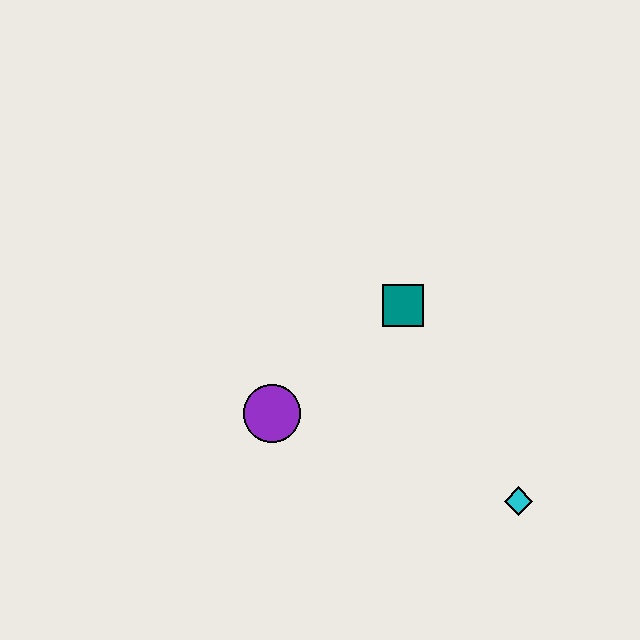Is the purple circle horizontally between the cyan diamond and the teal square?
No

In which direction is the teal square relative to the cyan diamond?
The teal square is above the cyan diamond.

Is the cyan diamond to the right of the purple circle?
Yes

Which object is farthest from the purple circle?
The cyan diamond is farthest from the purple circle.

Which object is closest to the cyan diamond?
The teal square is closest to the cyan diamond.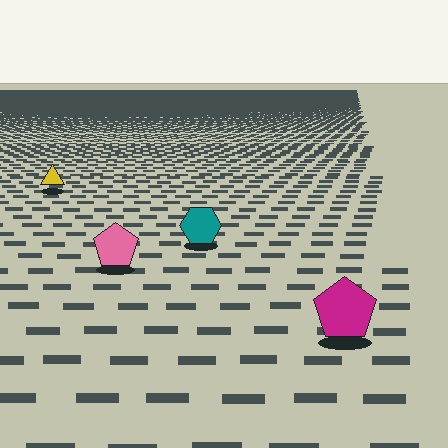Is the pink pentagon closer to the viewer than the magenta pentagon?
No. The magenta pentagon is closer — you can tell from the texture gradient: the ground texture is coarser near it.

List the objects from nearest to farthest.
From nearest to farthest: the magenta pentagon, the pink pentagon, the teal hexagon, the yellow triangle.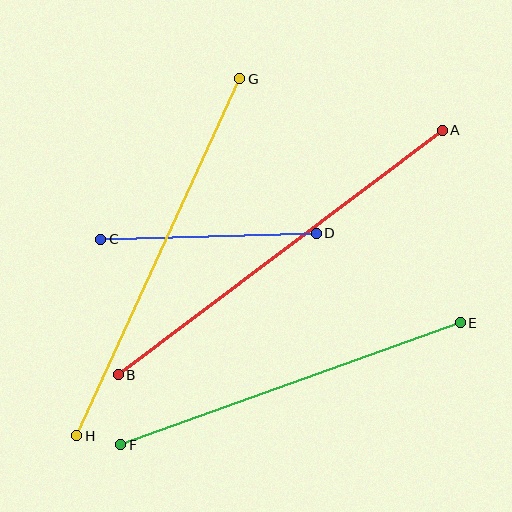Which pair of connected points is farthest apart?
Points A and B are farthest apart.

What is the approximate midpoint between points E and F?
The midpoint is at approximately (290, 384) pixels.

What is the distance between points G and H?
The distance is approximately 393 pixels.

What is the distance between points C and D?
The distance is approximately 216 pixels.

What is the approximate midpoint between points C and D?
The midpoint is at approximately (209, 236) pixels.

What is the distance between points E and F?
The distance is approximately 361 pixels.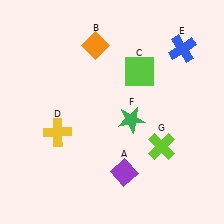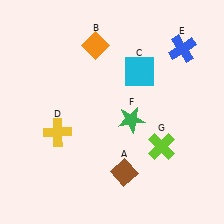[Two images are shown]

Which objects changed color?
A changed from purple to brown. C changed from lime to cyan.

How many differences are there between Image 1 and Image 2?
There are 2 differences between the two images.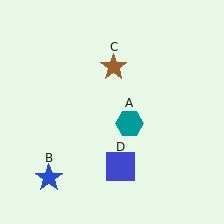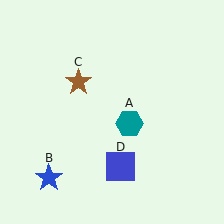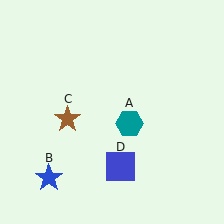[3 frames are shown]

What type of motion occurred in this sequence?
The brown star (object C) rotated counterclockwise around the center of the scene.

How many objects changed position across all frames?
1 object changed position: brown star (object C).